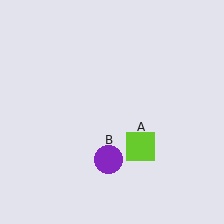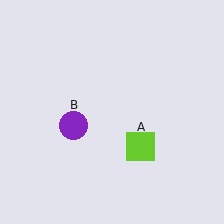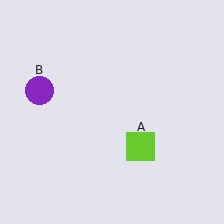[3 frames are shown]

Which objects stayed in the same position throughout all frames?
Lime square (object A) remained stationary.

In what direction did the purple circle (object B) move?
The purple circle (object B) moved up and to the left.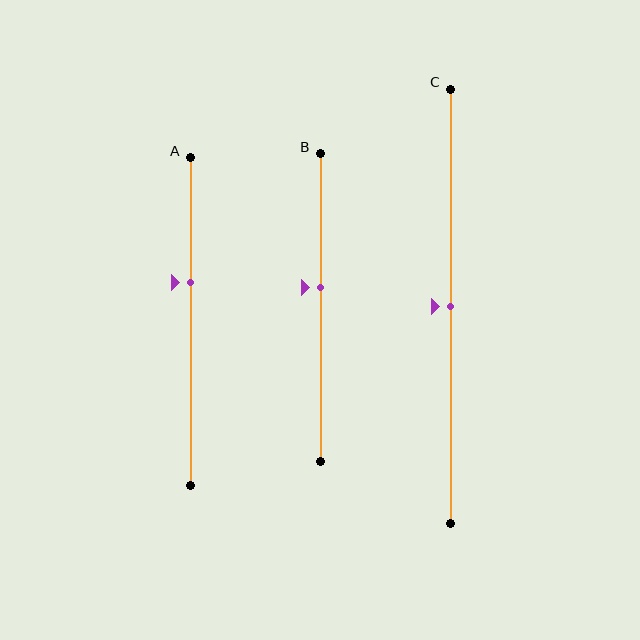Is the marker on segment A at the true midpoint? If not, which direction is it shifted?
No, the marker on segment A is shifted upward by about 12% of the segment length.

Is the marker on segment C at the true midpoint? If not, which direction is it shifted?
Yes, the marker on segment C is at the true midpoint.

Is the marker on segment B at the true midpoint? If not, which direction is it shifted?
No, the marker on segment B is shifted upward by about 7% of the segment length.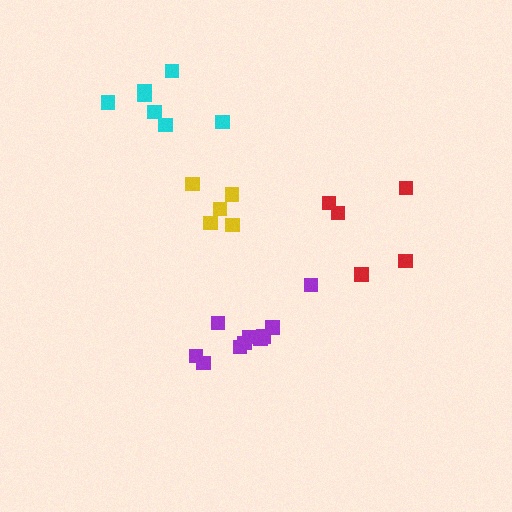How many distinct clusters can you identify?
There are 4 distinct clusters.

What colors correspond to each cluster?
The clusters are colored: purple, red, cyan, yellow.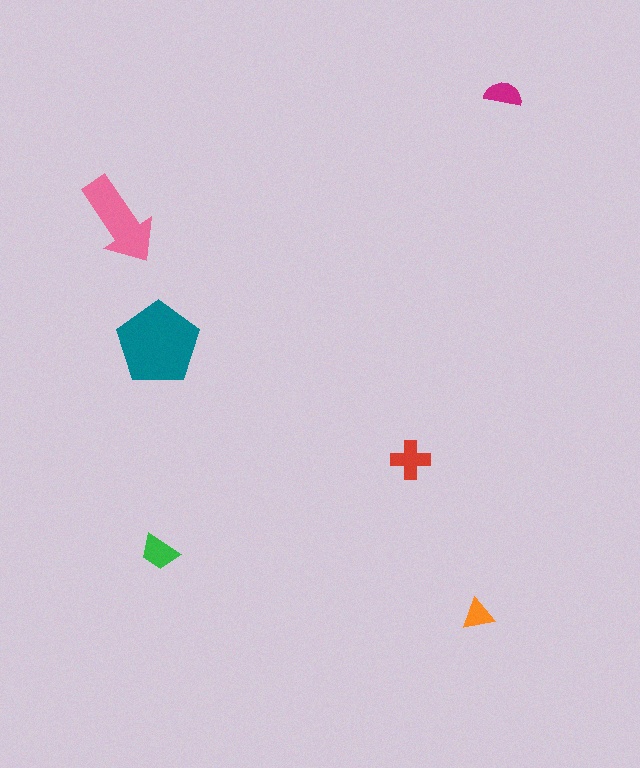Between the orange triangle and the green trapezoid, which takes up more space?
The green trapezoid.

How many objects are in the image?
There are 6 objects in the image.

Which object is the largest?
The teal pentagon.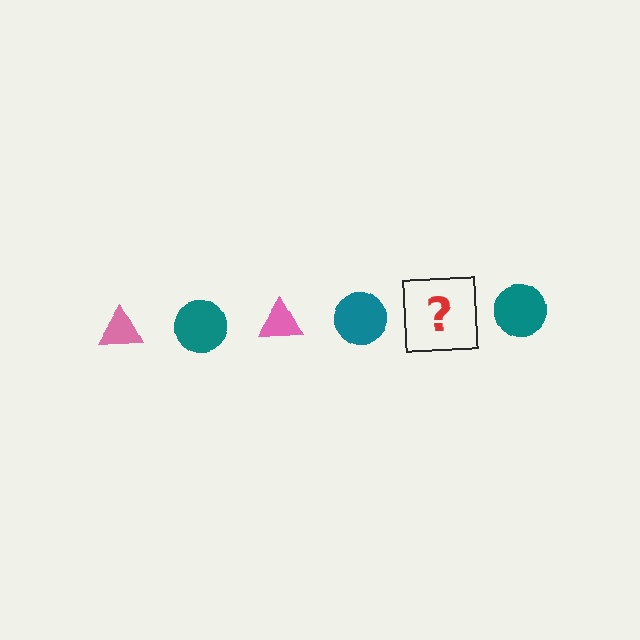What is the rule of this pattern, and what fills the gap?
The rule is that the pattern alternates between pink triangle and teal circle. The gap should be filled with a pink triangle.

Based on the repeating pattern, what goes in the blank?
The blank should be a pink triangle.